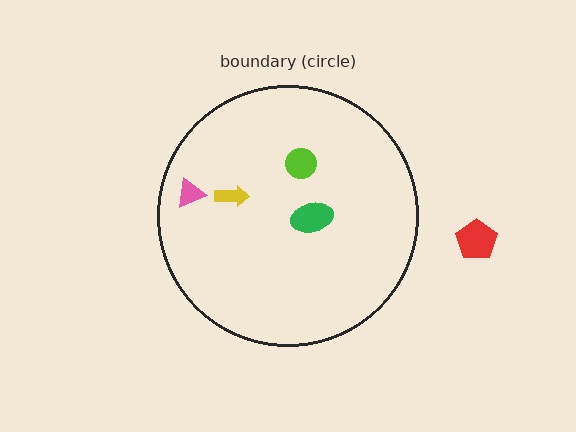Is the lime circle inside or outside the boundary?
Inside.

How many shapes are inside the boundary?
4 inside, 1 outside.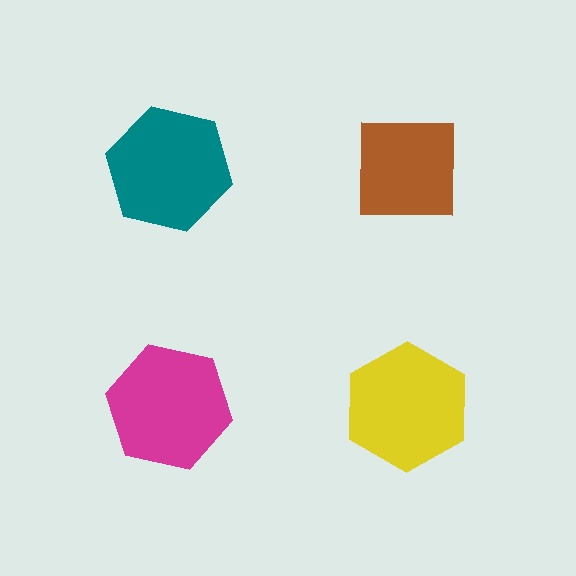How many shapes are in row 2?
2 shapes.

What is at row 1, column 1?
A teal hexagon.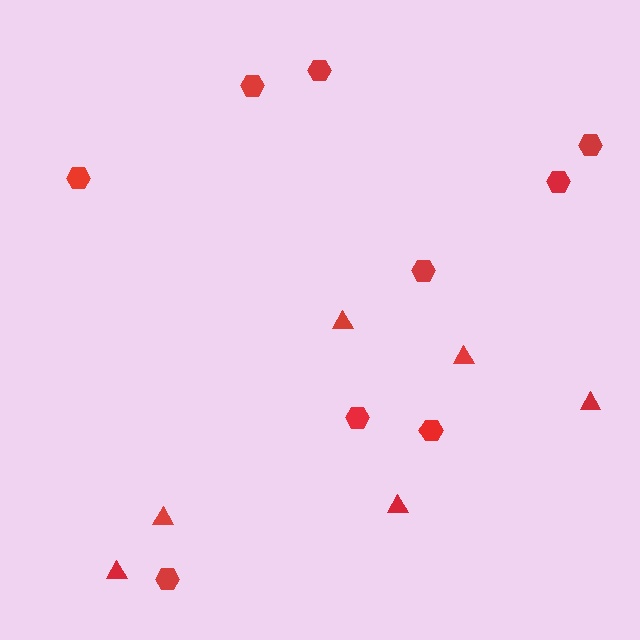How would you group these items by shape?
There are 2 groups: one group of triangles (6) and one group of hexagons (9).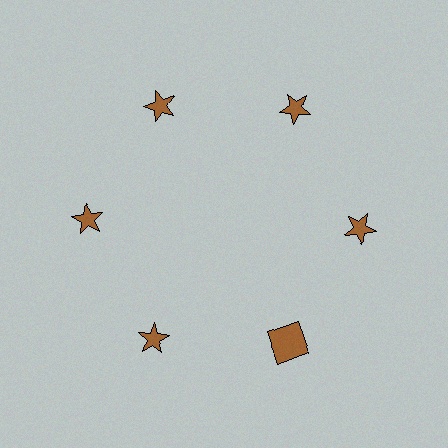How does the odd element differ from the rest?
It has a different shape: square instead of star.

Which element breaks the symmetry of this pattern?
The brown square at roughly the 5 o'clock position breaks the symmetry. All other shapes are brown stars.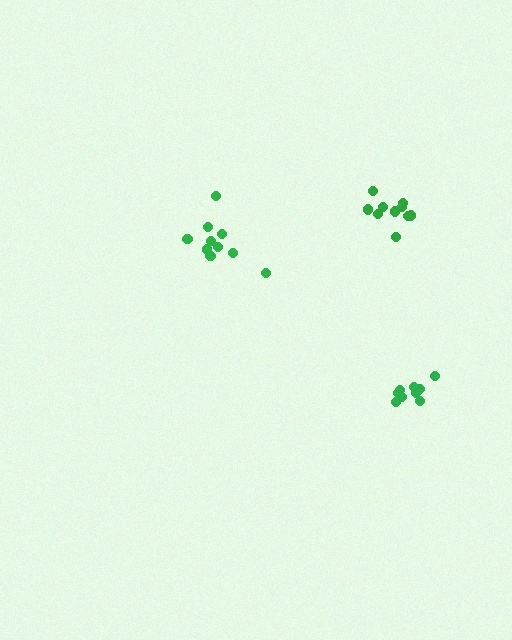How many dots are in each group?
Group 1: 10 dots, Group 2: 10 dots, Group 3: 10 dots (30 total).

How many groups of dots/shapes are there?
There are 3 groups.